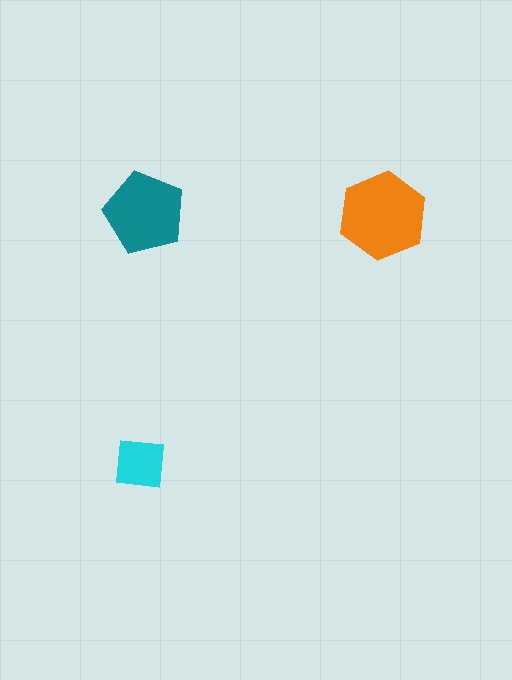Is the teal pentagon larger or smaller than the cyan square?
Larger.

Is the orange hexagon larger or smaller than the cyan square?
Larger.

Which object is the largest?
The orange hexagon.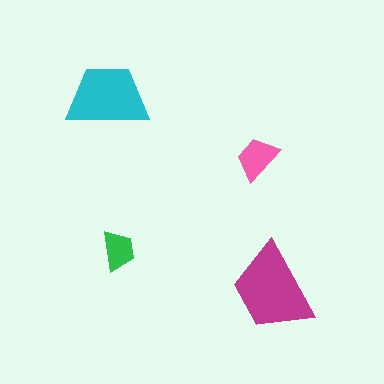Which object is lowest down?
The magenta trapezoid is bottommost.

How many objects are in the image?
There are 4 objects in the image.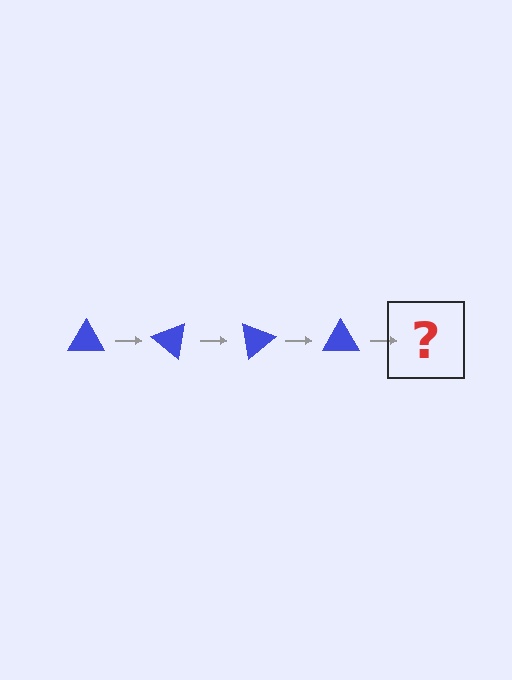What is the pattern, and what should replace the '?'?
The pattern is that the triangle rotates 40 degrees each step. The '?' should be a blue triangle rotated 160 degrees.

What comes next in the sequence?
The next element should be a blue triangle rotated 160 degrees.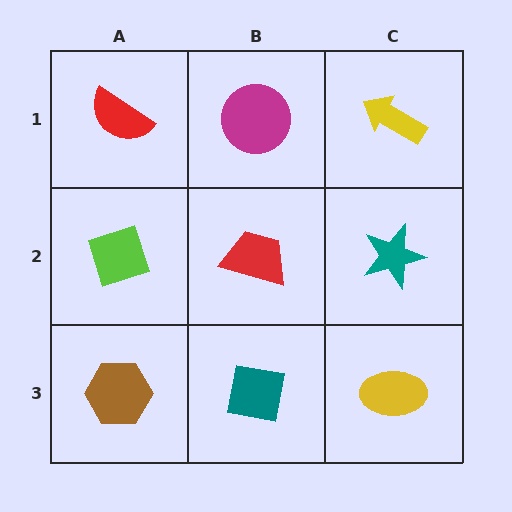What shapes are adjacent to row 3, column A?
A lime diamond (row 2, column A), a teal square (row 3, column B).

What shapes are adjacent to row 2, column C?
A yellow arrow (row 1, column C), a yellow ellipse (row 3, column C), a red trapezoid (row 2, column B).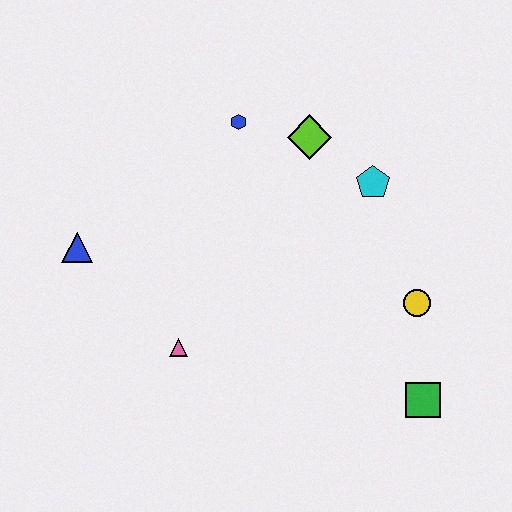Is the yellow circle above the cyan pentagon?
No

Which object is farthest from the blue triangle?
The green square is farthest from the blue triangle.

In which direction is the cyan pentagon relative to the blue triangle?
The cyan pentagon is to the right of the blue triangle.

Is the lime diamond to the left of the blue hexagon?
No